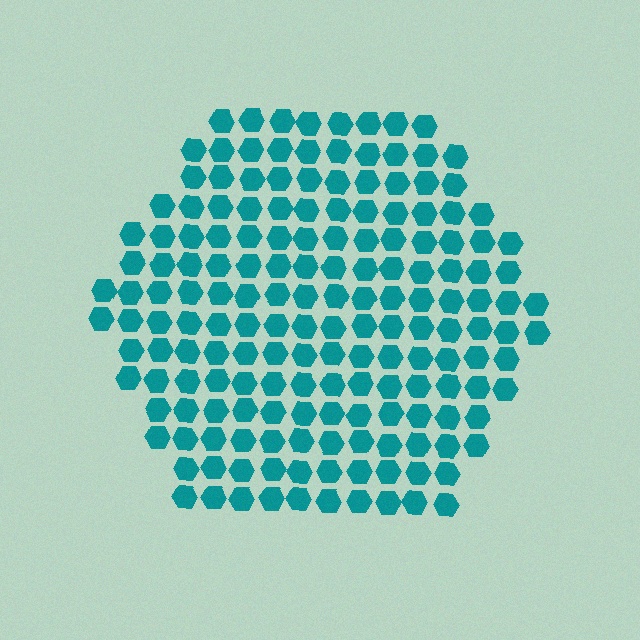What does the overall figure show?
The overall figure shows a hexagon.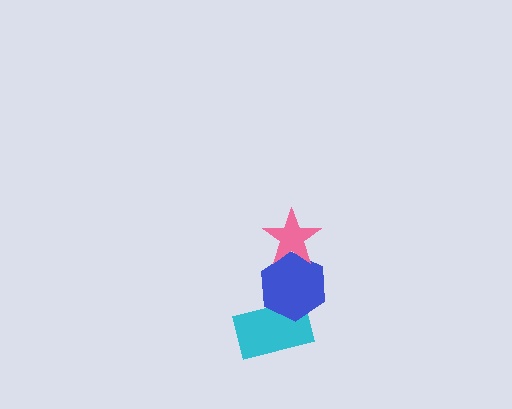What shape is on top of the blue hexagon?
The pink star is on top of the blue hexagon.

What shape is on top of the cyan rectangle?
The blue hexagon is on top of the cyan rectangle.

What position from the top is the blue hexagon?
The blue hexagon is 2nd from the top.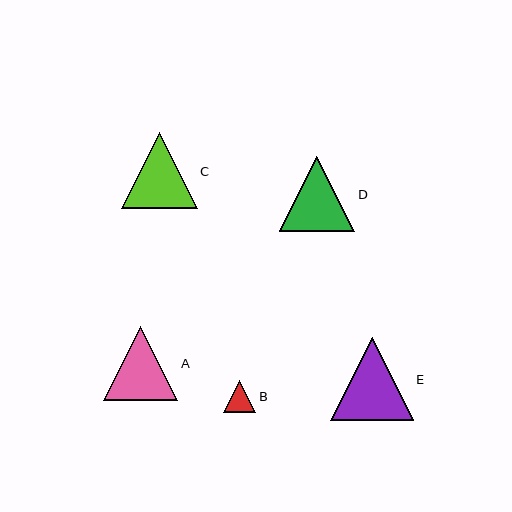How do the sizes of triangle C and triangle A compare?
Triangle C and triangle A are approximately the same size.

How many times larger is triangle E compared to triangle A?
Triangle E is approximately 1.1 times the size of triangle A.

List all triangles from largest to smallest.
From largest to smallest: E, C, D, A, B.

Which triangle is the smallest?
Triangle B is the smallest with a size of approximately 33 pixels.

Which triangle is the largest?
Triangle E is the largest with a size of approximately 83 pixels.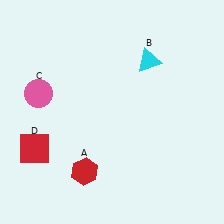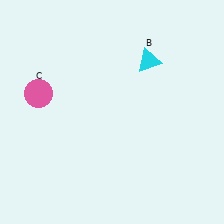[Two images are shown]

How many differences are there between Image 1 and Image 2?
There are 2 differences between the two images.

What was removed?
The red square (D), the red hexagon (A) were removed in Image 2.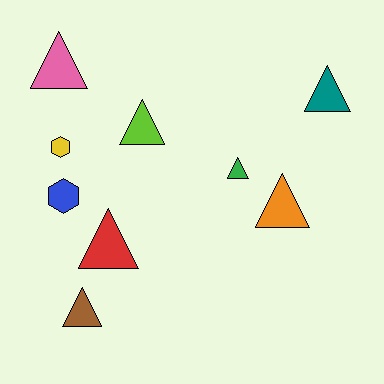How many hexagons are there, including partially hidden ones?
There are 2 hexagons.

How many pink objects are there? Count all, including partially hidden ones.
There is 1 pink object.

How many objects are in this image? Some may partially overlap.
There are 9 objects.